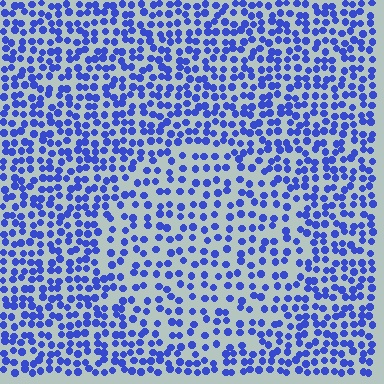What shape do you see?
I see a circle.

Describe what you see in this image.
The image contains small blue elements arranged at two different densities. A circle-shaped region is visible where the elements are less densely packed than the surrounding area.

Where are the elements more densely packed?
The elements are more densely packed outside the circle boundary.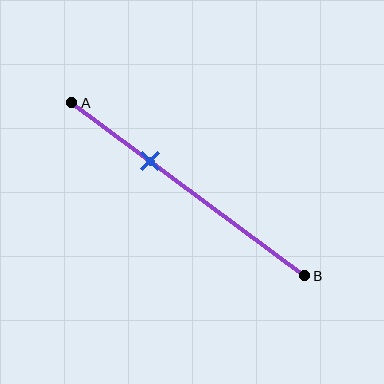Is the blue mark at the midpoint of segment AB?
No, the mark is at about 35% from A, not at the 50% midpoint.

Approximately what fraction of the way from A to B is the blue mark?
The blue mark is approximately 35% of the way from A to B.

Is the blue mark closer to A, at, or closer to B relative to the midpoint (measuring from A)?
The blue mark is closer to point A than the midpoint of segment AB.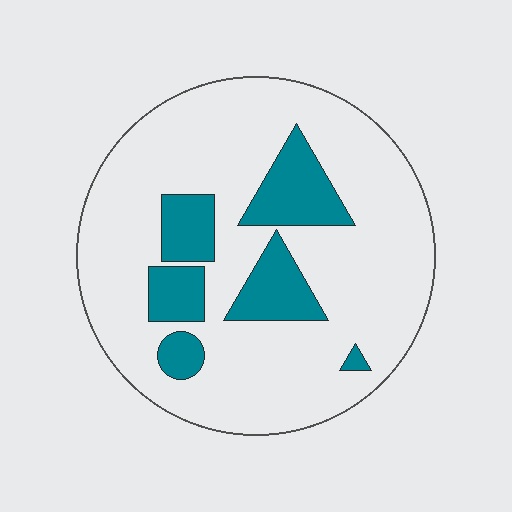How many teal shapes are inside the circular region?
6.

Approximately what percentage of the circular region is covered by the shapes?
Approximately 20%.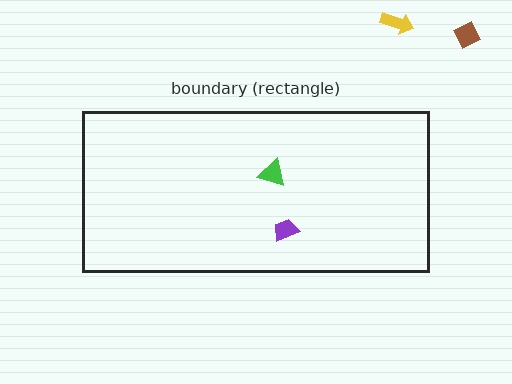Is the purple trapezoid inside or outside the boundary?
Inside.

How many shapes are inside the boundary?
2 inside, 2 outside.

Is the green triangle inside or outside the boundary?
Inside.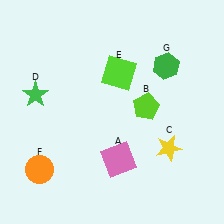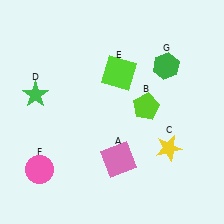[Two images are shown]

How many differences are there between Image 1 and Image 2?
There is 1 difference between the two images.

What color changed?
The circle (F) changed from orange in Image 1 to pink in Image 2.